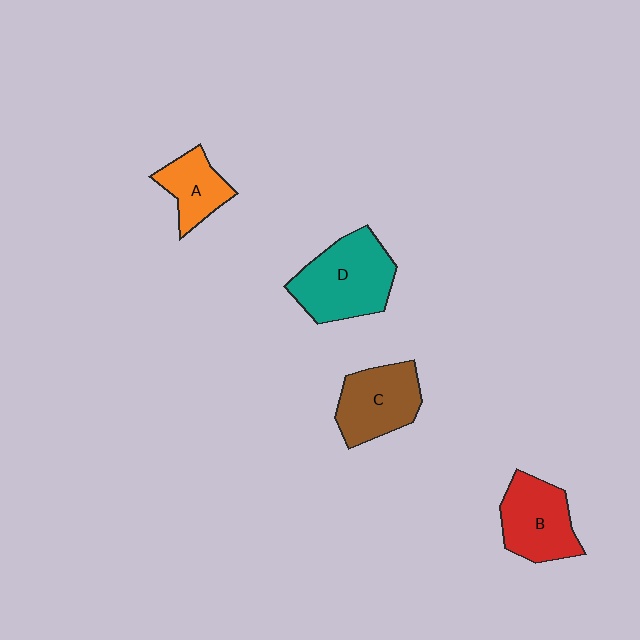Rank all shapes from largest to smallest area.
From largest to smallest: D (teal), B (red), C (brown), A (orange).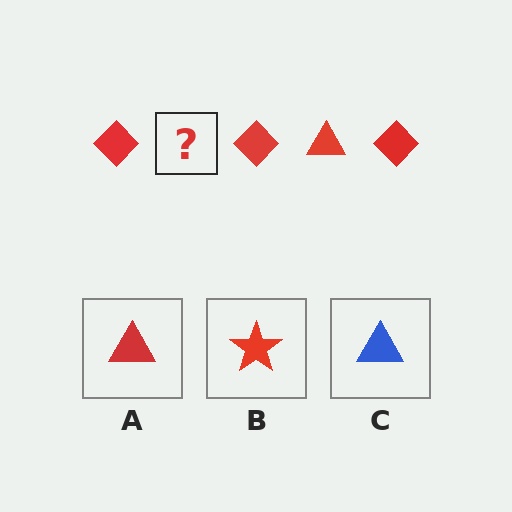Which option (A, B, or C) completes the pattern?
A.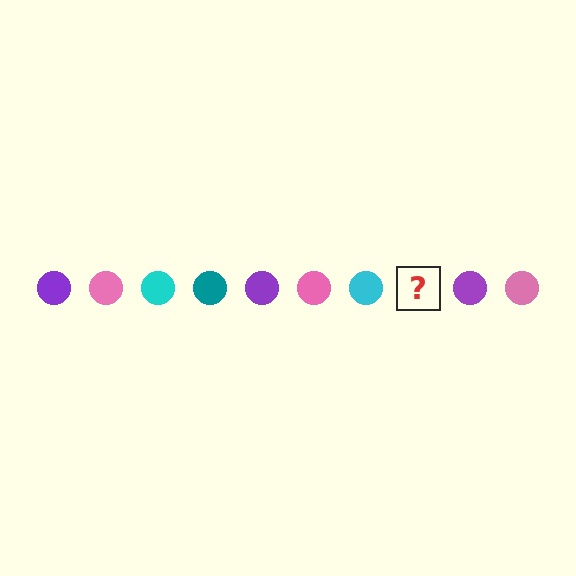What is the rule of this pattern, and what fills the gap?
The rule is that the pattern cycles through purple, pink, cyan, teal circles. The gap should be filled with a teal circle.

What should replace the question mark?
The question mark should be replaced with a teal circle.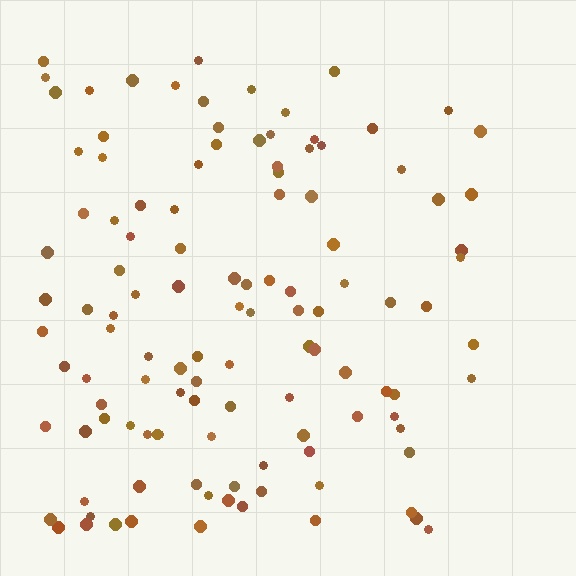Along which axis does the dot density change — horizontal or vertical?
Horizontal.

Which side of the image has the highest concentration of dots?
The left.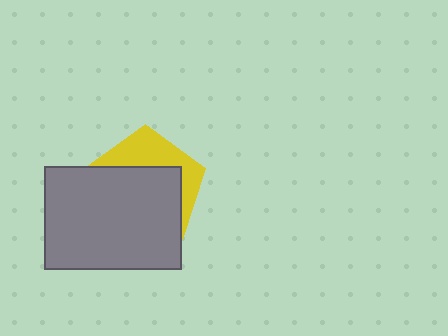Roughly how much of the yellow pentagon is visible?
A small part of it is visible (roughly 34%).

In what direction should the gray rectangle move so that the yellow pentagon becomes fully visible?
The gray rectangle should move down. That is the shortest direction to clear the overlap and leave the yellow pentagon fully visible.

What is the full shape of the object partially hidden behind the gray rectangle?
The partially hidden object is a yellow pentagon.